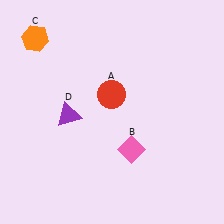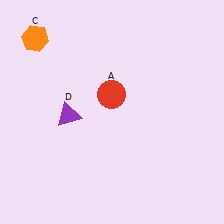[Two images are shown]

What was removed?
The pink diamond (B) was removed in Image 2.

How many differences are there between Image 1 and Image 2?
There is 1 difference between the two images.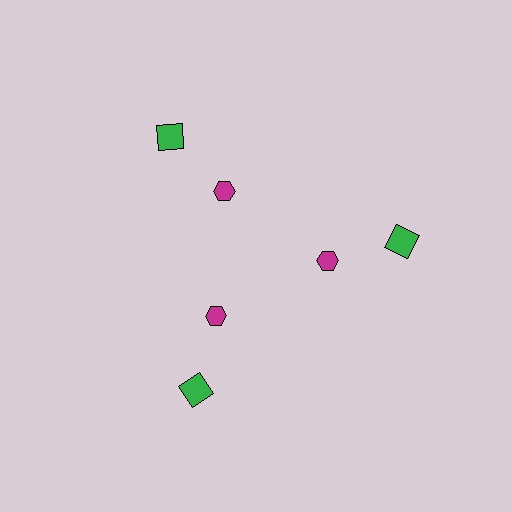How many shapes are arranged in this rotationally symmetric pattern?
There are 6 shapes, arranged in 3 groups of 2.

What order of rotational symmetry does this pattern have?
This pattern has 3-fold rotational symmetry.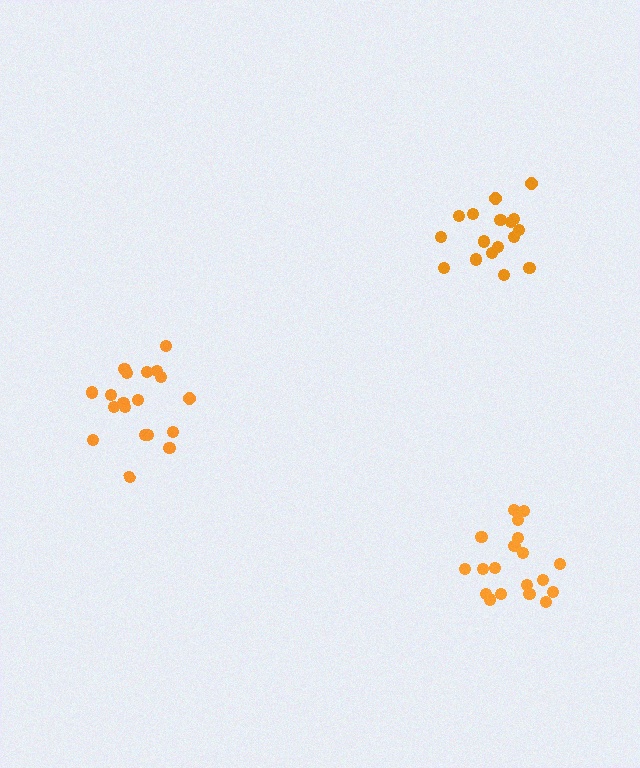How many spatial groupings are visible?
There are 3 spatial groupings.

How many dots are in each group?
Group 1: 17 dots, Group 2: 19 dots, Group 3: 19 dots (55 total).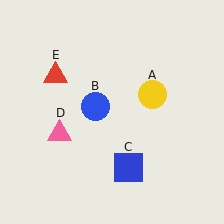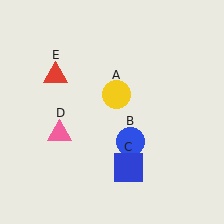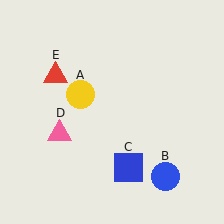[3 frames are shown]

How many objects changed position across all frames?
2 objects changed position: yellow circle (object A), blue circle (object B).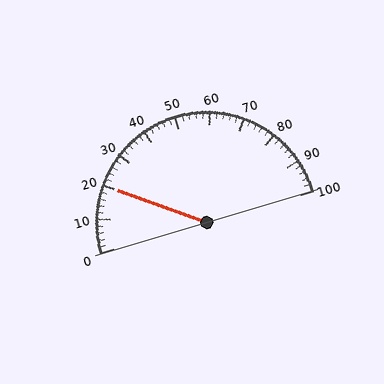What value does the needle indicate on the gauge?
The needle indicates approximately 20.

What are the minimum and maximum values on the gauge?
The gauge ranges from 0 to 100.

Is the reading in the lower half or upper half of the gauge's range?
The reading is in the lower half of the range (0 to 100).